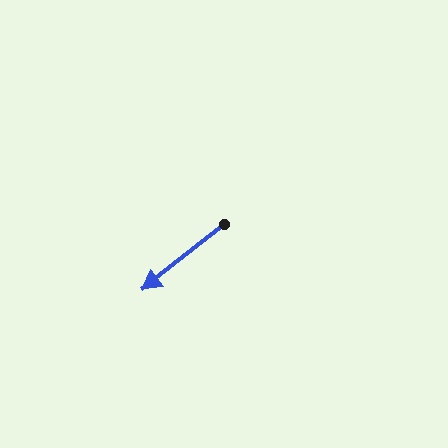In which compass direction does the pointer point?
Southwest.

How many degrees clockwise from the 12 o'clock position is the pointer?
Approximately 231 degrees.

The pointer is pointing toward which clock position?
Roughly 8 o'clock.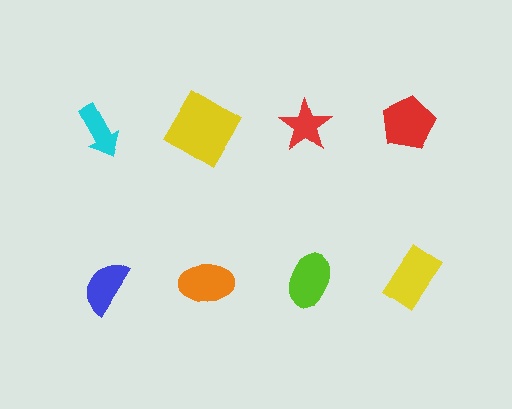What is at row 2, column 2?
An orange ellipse.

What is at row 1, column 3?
A red star.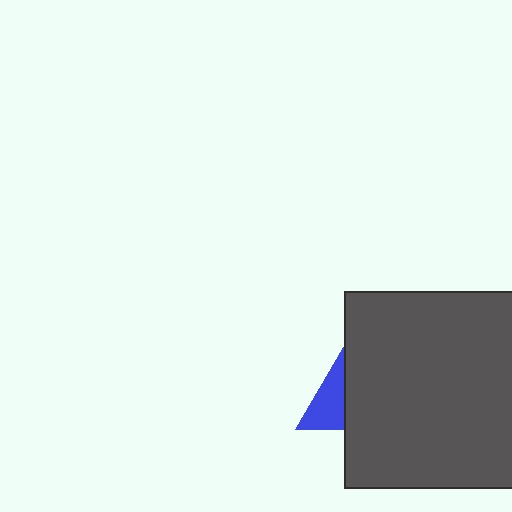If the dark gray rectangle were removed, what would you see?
You would see the complete blue triangle.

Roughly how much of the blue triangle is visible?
About half of it is visible (roughly 51%).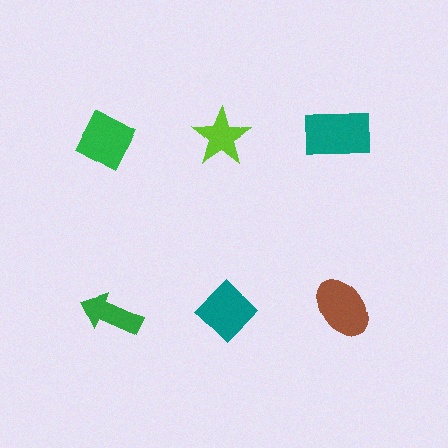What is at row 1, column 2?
A lime star.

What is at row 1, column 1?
A green diamond.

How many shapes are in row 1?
3 shapes.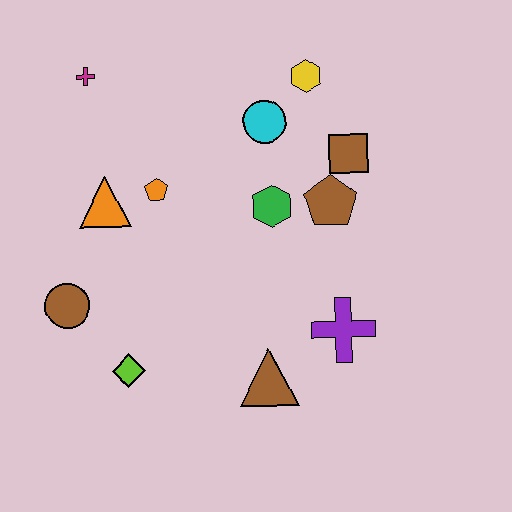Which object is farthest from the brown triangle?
The magenta cross is farthest from the brown triangle.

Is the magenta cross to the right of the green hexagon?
No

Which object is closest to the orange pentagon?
The orange triangle is closest to the orange pentagon.